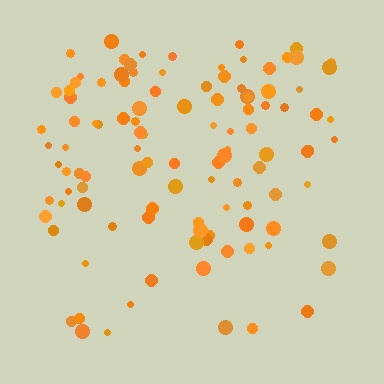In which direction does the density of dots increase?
From bottom to top, with the top side densest.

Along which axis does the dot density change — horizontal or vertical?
Vertical.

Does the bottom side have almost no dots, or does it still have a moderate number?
Still a moderate number, just noticeably fewer than the top.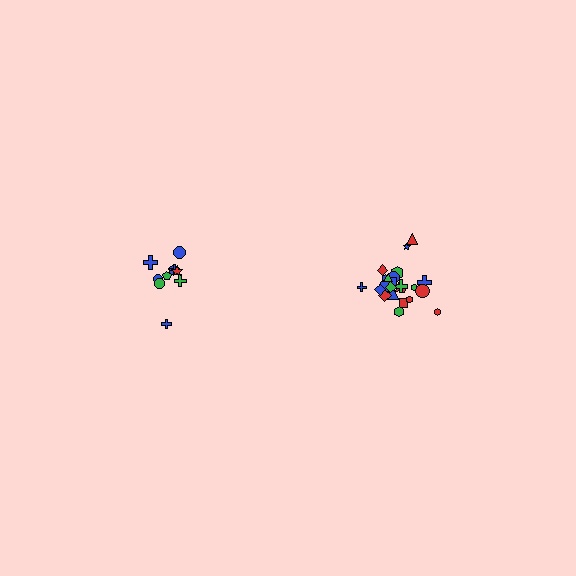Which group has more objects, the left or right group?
The right group.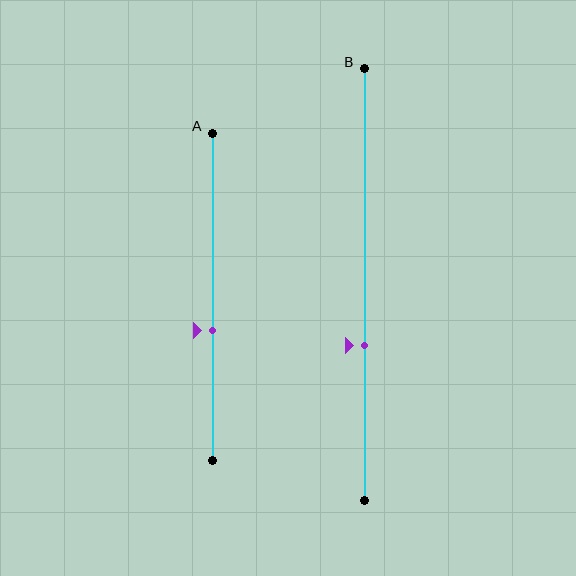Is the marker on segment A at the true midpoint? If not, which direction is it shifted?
No, the marker on segment A is shifted downward by about 10% of the segment length.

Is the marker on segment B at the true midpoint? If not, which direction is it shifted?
No, the marker on segment B is shifted downward by about 14% of the segment length.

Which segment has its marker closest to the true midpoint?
Segment A has its marker closest to the true midpoint.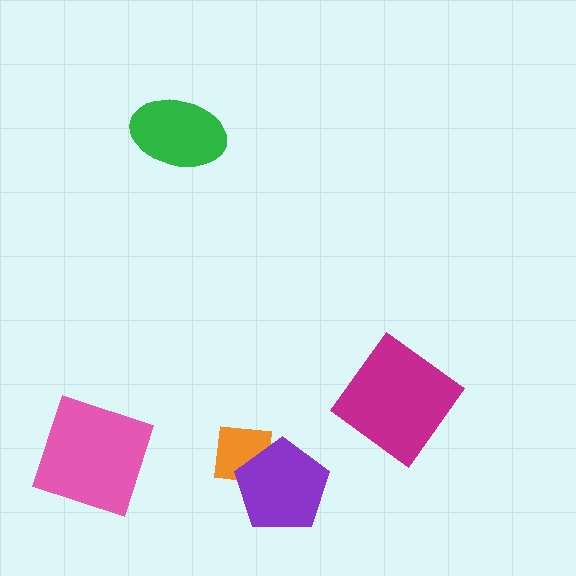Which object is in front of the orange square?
The purple pentagon is in front of the orange square.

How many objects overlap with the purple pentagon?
1 object overlaps with the purple pentagon.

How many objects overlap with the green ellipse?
0 objects overlap with the green ellipse.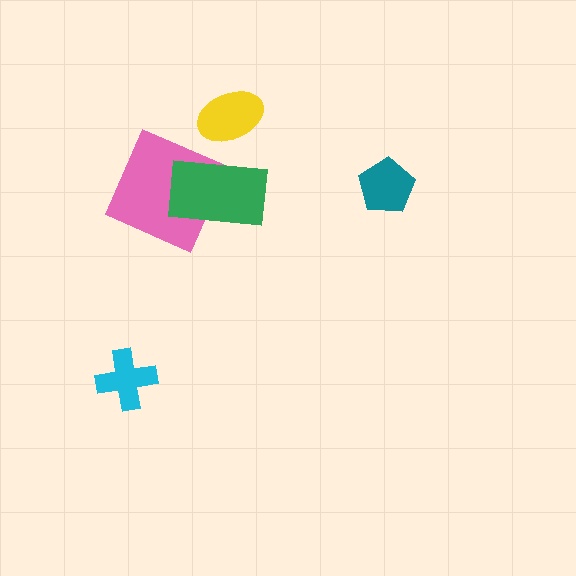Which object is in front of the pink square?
The green rectangle is in front of the pink square.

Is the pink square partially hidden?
Yes, it is partially covered by another shape.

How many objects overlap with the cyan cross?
0 objects overlap with the cyan cross.